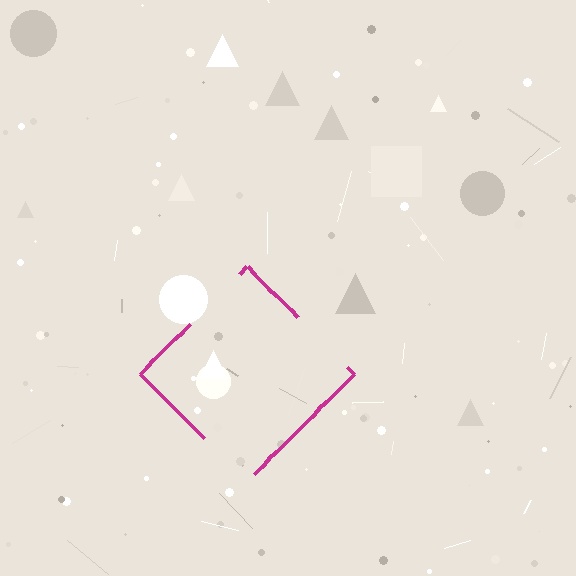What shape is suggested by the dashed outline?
The dashed outline suggests a diamond.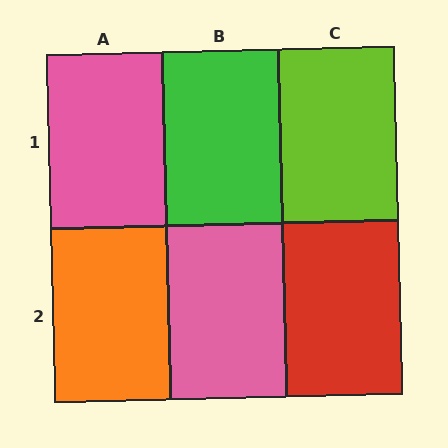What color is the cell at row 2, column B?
Pink.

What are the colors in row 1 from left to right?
Pink, green, lime.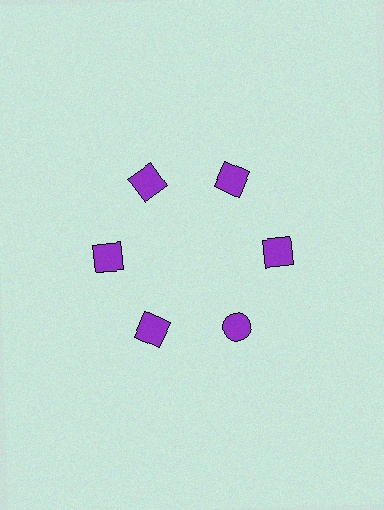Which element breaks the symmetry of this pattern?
The purple circle at roughly the 5 o'clock position breaks the symmetry. All other shapes are purple squares.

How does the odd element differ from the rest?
It has a different shape: circle instead of square.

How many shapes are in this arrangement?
There are 6 shapes arranged in a ring pattern.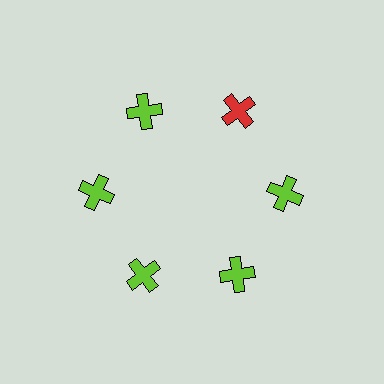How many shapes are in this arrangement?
There are 6 shapes arranged in a ring pattern.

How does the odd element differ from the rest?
It has a different color: red instead of lime.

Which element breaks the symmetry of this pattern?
The red cross at roughly the 1 o'clock position breaks the symmetry. All other shapes are lime crosses.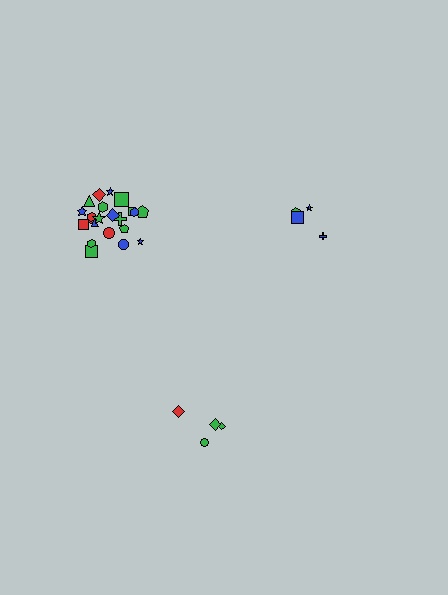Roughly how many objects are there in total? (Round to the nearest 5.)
Roughly 30 objects in total.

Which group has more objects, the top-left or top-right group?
The top-left group.